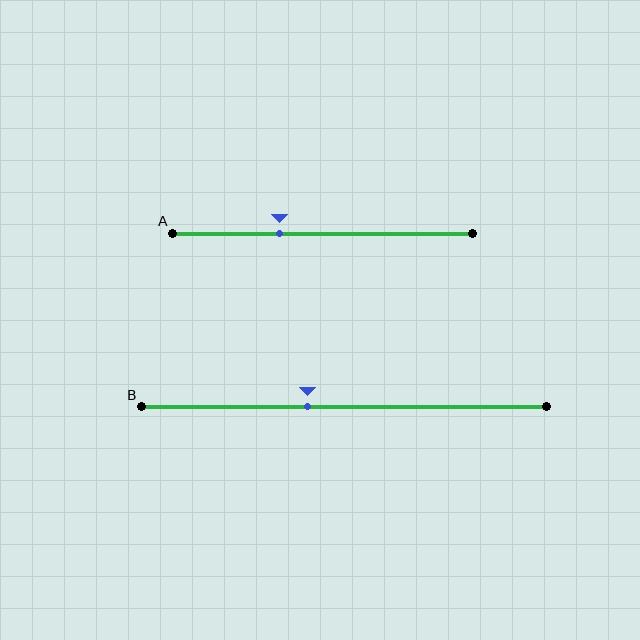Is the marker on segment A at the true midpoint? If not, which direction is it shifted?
No, the marker on segment A is shifted to the left by about 14% of the segment length.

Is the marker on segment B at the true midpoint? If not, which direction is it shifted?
No, the marker on segment B is shifted to the left by about 9% of the segment length.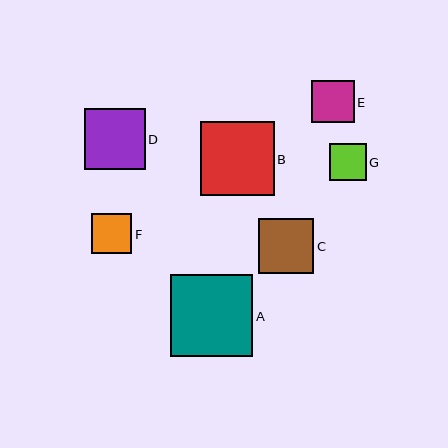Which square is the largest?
Square A is the largest with a size of approximately 82 pixels.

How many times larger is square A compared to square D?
Square A is approximately 1.4 times the size of square D.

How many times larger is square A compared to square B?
Square A is approximately 1.1 times the size of square B.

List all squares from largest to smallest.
From largest to smallest: A, B, D, C, E, F, G.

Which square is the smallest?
Square G is the smallest with a size of approximately 37 pixels.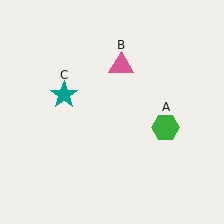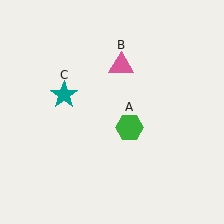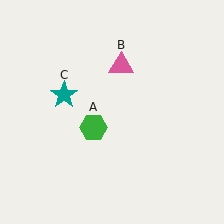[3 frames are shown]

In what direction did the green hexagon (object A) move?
The green hexagon (object A) moved left.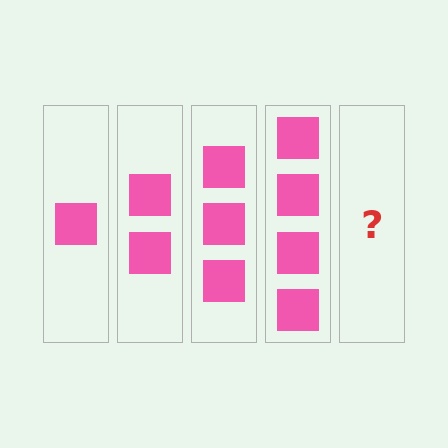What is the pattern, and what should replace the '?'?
The pattern is that each step adds one more square. The '?' should be 5 squares.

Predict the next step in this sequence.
The next step is 5 squares.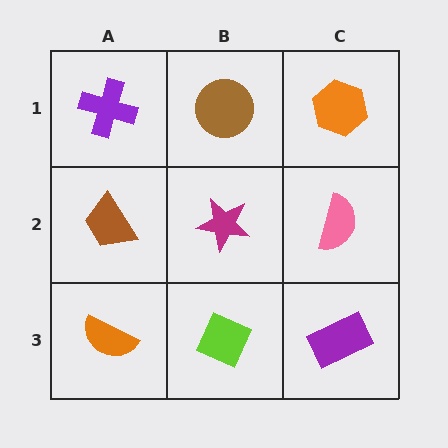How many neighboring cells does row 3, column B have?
3.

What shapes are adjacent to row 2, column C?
An orange hexagon (row 1, column C), a purple rectangle (row 3, column C), a magenta star (row 2, column B).